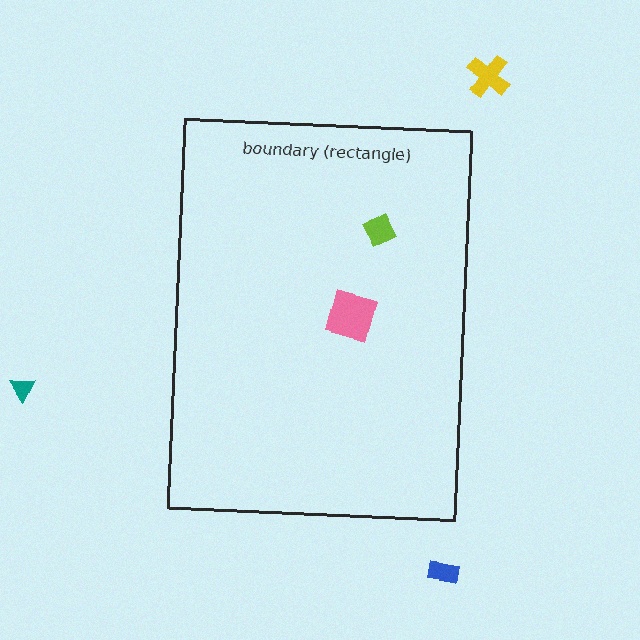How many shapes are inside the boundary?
2 inside, 3 outside.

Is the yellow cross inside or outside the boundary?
Outside.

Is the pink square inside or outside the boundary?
Inside.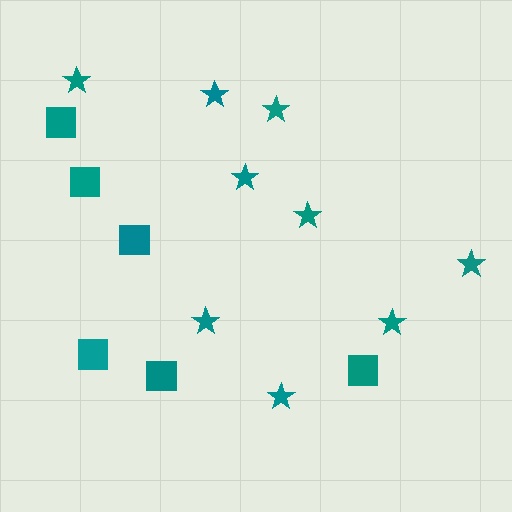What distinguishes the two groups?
There are 2 groups: one group of stars (9) and one group of squares (6).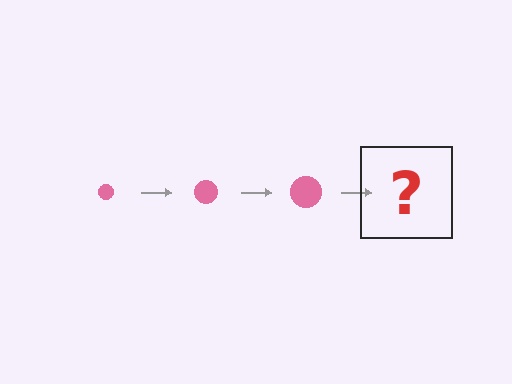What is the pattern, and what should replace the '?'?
The pattern is that the circle gets progressively larger each step. The '?' should be a pink circle, larger than the previous one.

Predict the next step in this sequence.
The next step is a pink circle, larger than the previous one.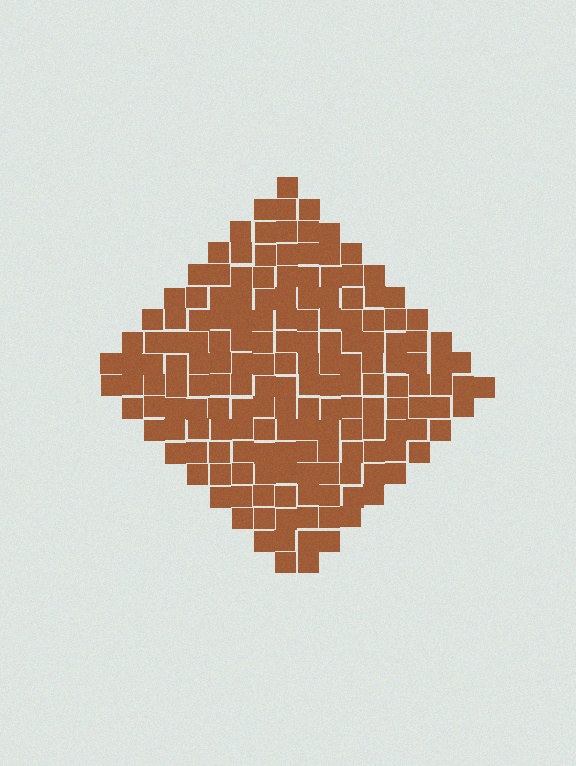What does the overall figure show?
The overall figure shows a diamond.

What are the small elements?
The small elements are squares.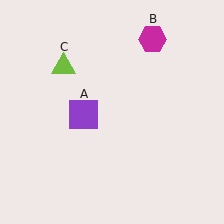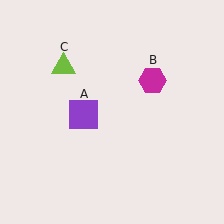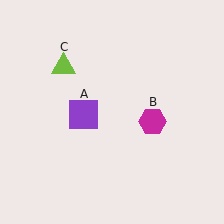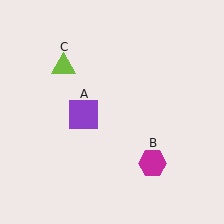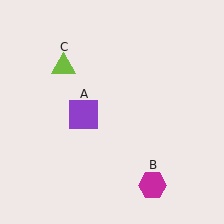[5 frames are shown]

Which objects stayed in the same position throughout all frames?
Purple square (object A) and lime triangle (object C) remained stationary.